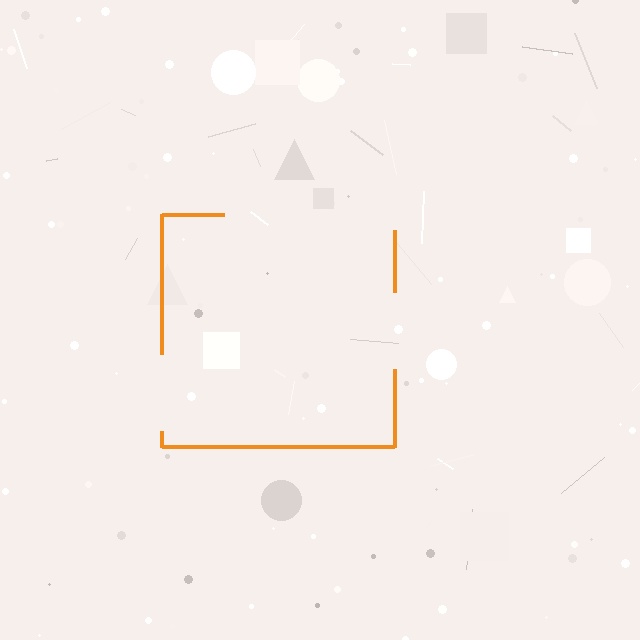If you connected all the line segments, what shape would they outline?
They would outline a square.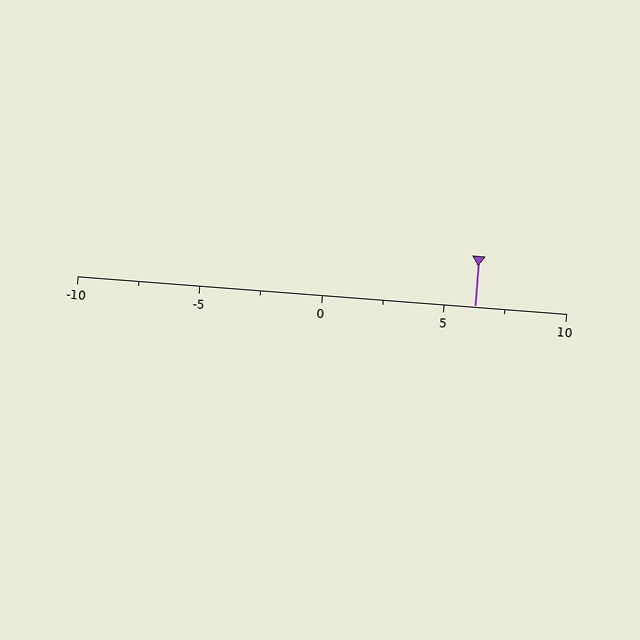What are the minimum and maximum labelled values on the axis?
The axis runs from -10 to 10.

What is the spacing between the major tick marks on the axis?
The major ticks are spaced 5 apart.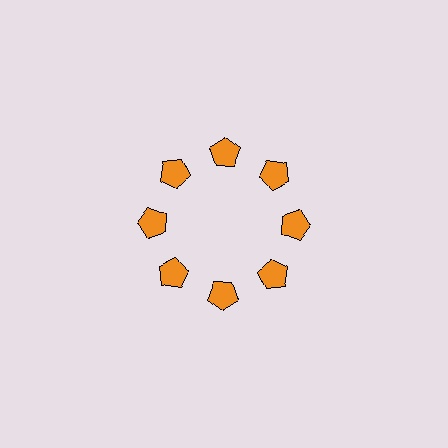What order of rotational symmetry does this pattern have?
This pattern has 8-fold rotational symmetry.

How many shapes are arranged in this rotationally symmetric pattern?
There are 8 shapes, arranged in 8 groups of 1.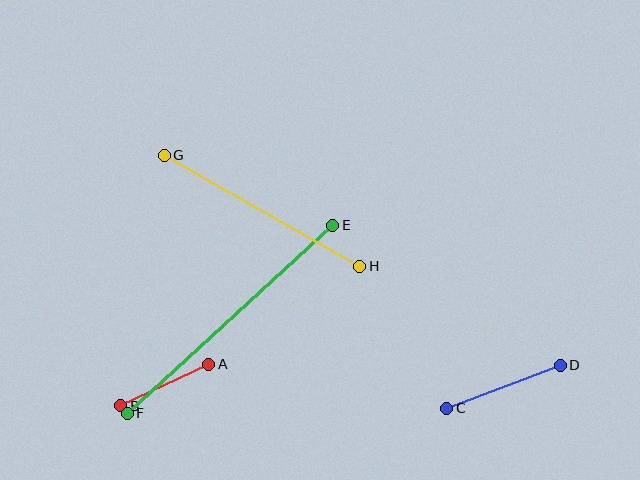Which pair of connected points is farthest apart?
Points E and F are farthest apart.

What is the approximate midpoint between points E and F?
The midpoint is at approximately (230, 319) pixels.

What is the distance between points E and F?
The distance is approximately 279 pixels.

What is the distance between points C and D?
The distance is approximately 121 pixels.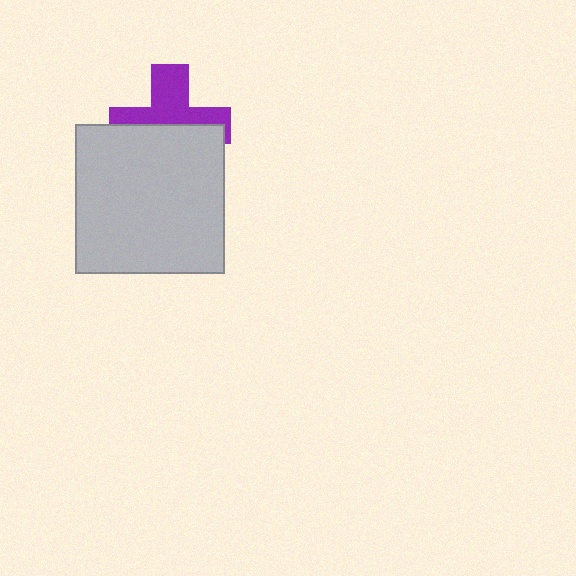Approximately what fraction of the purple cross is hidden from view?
Roughly 52% of the purple cross is hidden behind the light gray square.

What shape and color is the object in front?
The object in front is a light gray square.